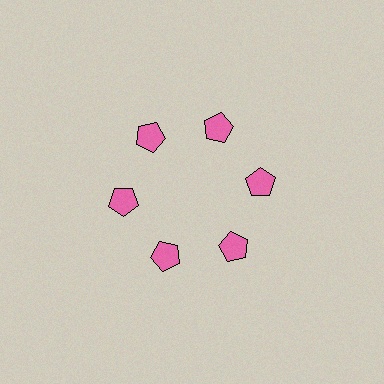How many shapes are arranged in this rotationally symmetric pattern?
There are 6 shapes, arranged in 6 groups of 1.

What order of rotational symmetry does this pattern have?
This pattern has 6-fold rotational symmetry.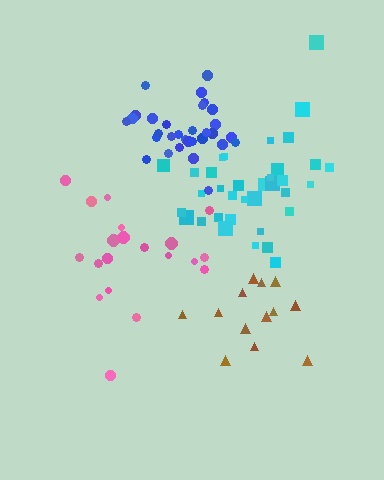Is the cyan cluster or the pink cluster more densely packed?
Cyan.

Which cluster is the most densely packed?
Blue.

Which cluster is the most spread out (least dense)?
Brown.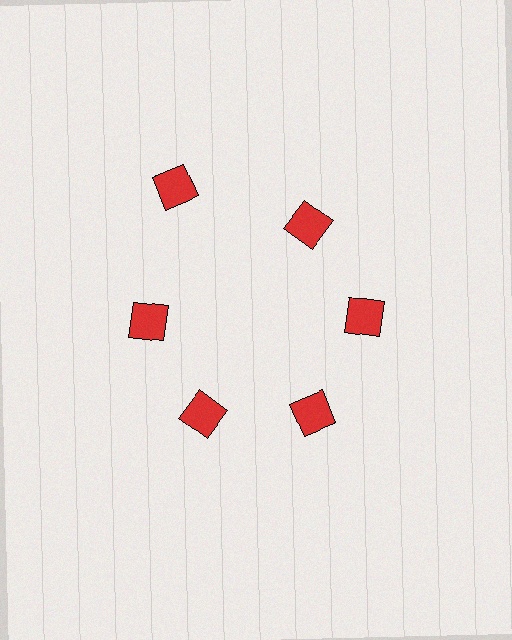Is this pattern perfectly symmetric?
No. The 6 red diamonds are arranged in a ring, but one element near the 11 o'clock position is pushed outward from the center, breaking the 6-fold rotational symmetry.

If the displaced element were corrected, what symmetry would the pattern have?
It would have 6-fold rotational symmetry — the pattern would map onto itself every 60 degrees.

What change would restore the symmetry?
The symmetry would be restored by moving it inward, back onto the ring so that all 6 diamonds sit at equal angles and equal distance from the center.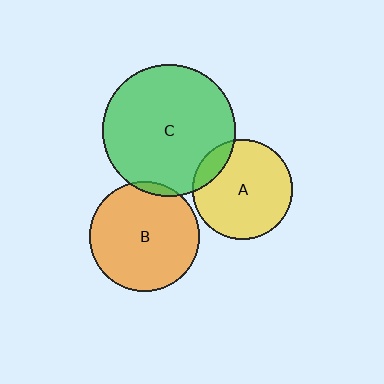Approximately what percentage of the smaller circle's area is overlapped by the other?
Approximately 5%.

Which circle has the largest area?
Circle C (green).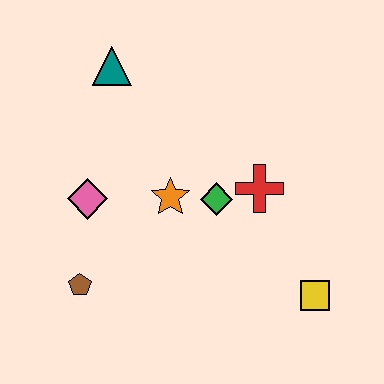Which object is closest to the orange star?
The green diamond is closest to the orange star.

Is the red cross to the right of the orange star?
Yes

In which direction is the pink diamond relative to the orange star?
The pink diamond is to the left of the orange star.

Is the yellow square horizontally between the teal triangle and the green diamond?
No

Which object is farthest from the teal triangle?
The yellow square is farthest from the teal triangle.